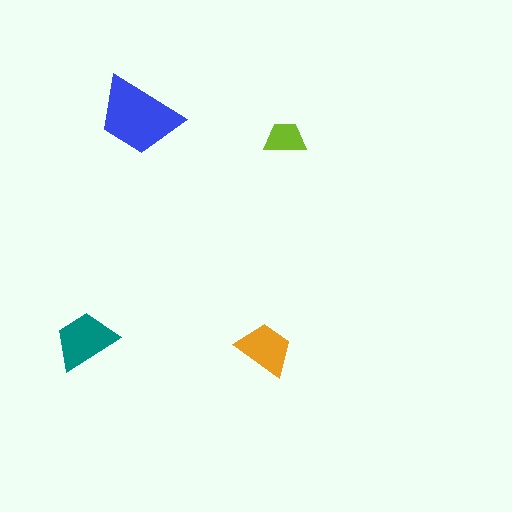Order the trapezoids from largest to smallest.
the blue one, the teal one, the orange one, the lime one.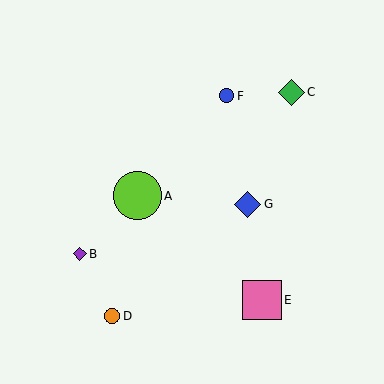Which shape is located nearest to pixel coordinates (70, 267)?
The purple diamond (labeled B) at (80, 254) is nearest to that location.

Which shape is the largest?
The lime circle (labeled A) is the largest.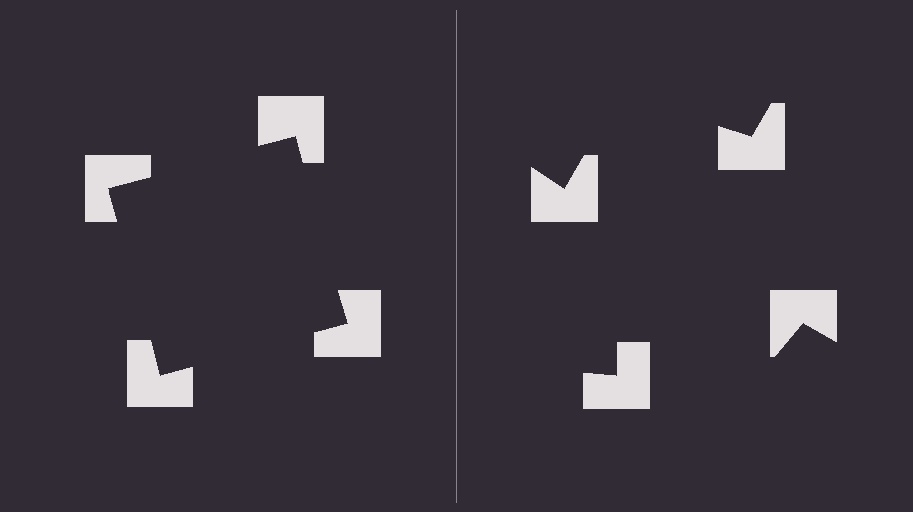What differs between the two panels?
The notched squares are positioned identically on both sides; only the wedge orientations differ. On the left they align to a square; on the right they are misaligned.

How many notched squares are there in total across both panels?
8 — 4 on each side.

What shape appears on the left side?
An illusory square.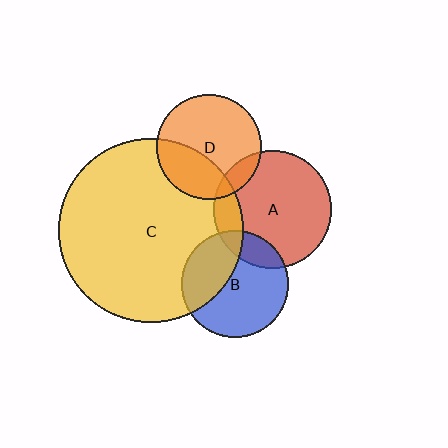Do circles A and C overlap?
Yes.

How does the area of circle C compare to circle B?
Approximately 3.0 times.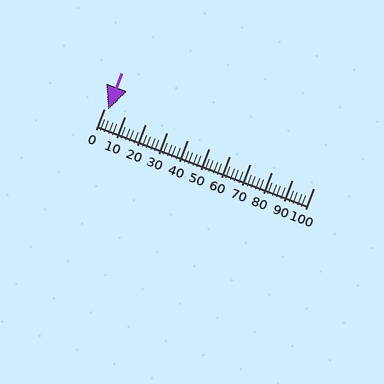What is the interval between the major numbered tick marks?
The major tick marks are spaced 10 units apart.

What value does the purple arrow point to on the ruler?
The purple arrow points to approximately 2.